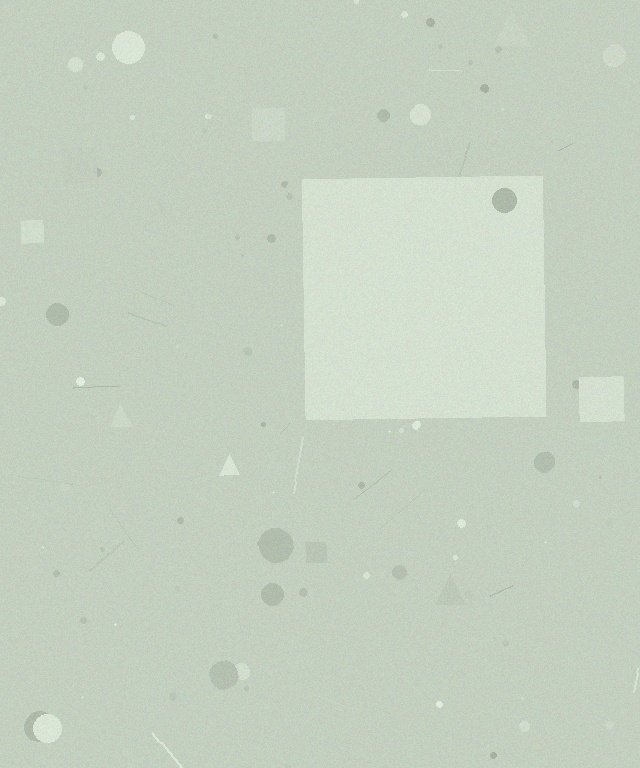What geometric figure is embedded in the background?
A square is embedded in the background.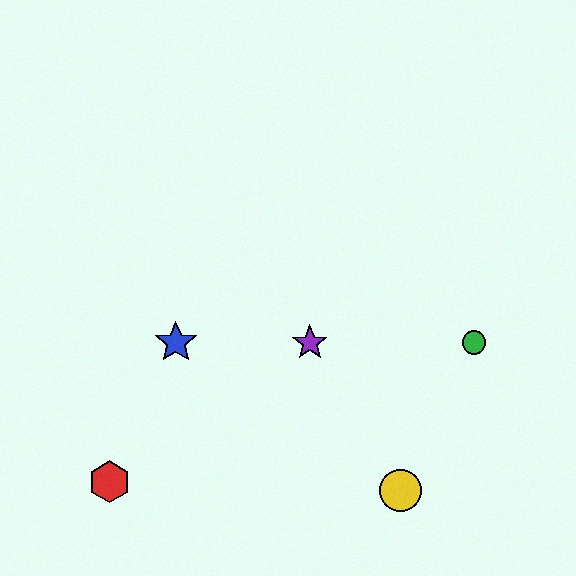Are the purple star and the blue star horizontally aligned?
Yes, both are at y≈343.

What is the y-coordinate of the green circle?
The green circle is at y≈343.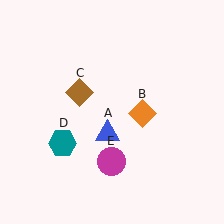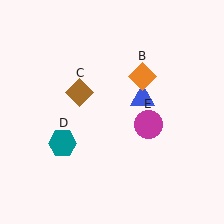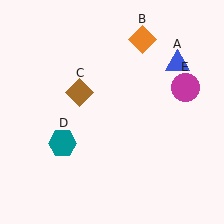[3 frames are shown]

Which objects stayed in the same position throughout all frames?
Brown diamond (object C) and teal hexagon (object D) remained stationary.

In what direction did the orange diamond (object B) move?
The orange diamond (object B) moved up.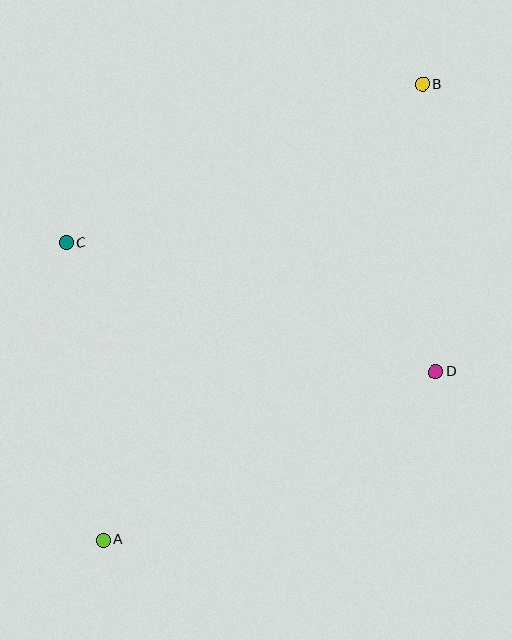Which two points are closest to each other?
Points B and D are closest to each other.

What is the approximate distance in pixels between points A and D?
The distance between A and D is approximately 373 pixels.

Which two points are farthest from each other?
Points A and B are farthest from each other.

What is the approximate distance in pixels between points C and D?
The distance between C and D is approximately 391 pixels.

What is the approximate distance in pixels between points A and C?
The distance between A and C is approximately 300 pixels.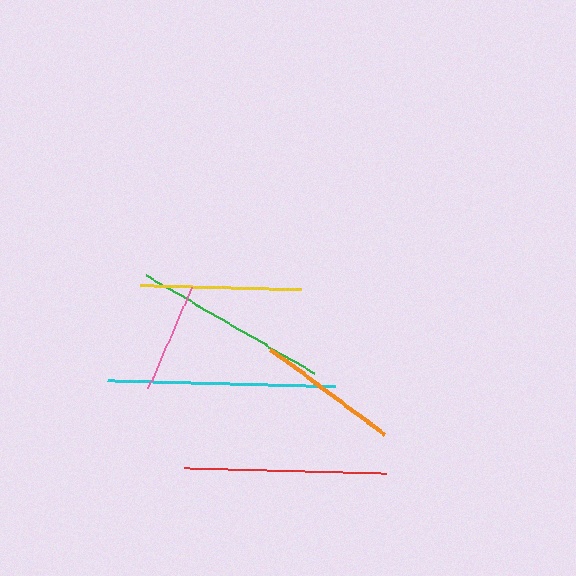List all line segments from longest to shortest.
From longest to shortest: cyan, red, green, yellow, orange, pink.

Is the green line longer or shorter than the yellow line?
The green line is longer than the yellow line.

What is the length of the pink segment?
The pink segment is approximately 110 pixels long.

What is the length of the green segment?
The green segment is approximately 194 pixels long.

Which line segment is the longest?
The cyan line is the longest at approximately 228 pixels.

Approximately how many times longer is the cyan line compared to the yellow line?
The cyan line is approximately 1.4 times the length of the yellow line.